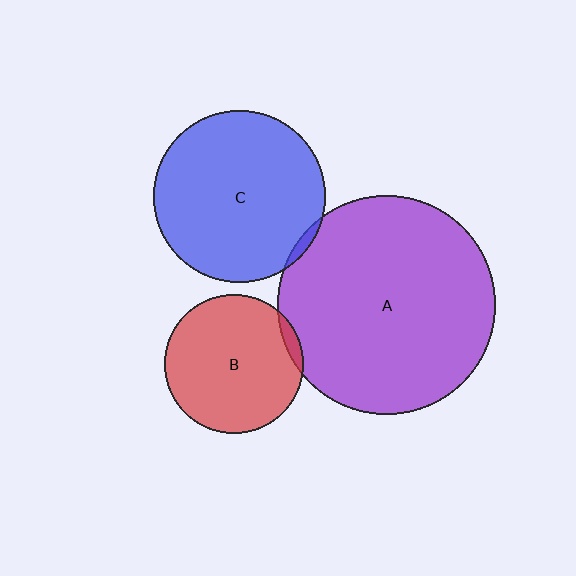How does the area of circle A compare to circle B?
Approximately 2.5 times.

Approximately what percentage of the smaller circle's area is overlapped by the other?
Approximately 5%.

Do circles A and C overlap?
Yes.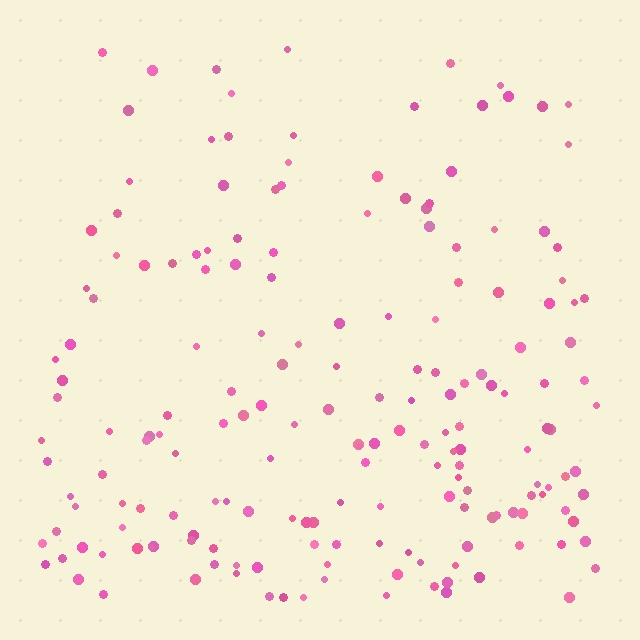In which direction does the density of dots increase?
From top to bottom, with the bottom side densest.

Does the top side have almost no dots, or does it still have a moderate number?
Still a moderate number, just noticeably fewer than the bottom.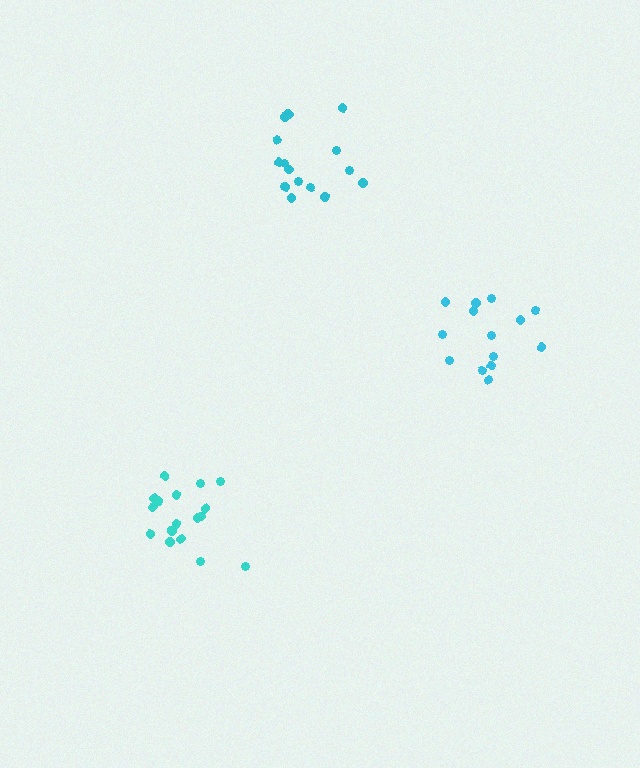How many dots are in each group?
Group 1: 17 dots, Group 2: 16 dots, Group 3: 14 dots (47 total).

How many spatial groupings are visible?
There are 3 spatial groupings.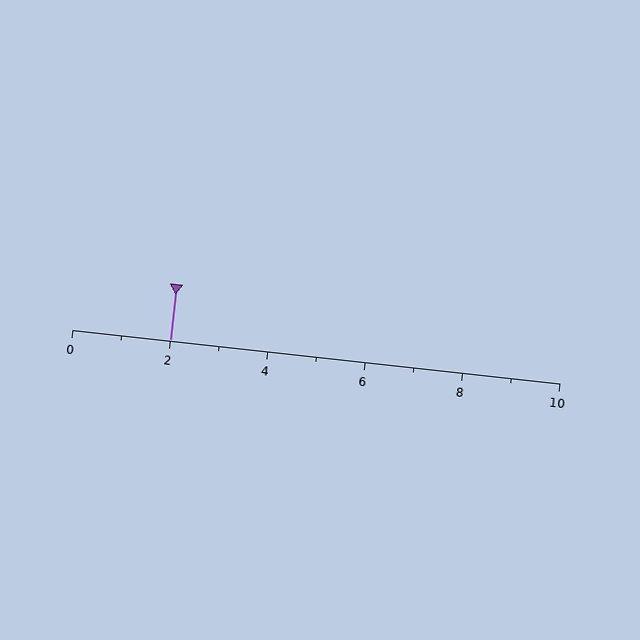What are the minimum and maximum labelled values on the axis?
The axis runs from 0 to 10.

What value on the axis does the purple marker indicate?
The marker indicates approximately 2.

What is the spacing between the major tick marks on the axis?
The major ticks are spaced 2 apart.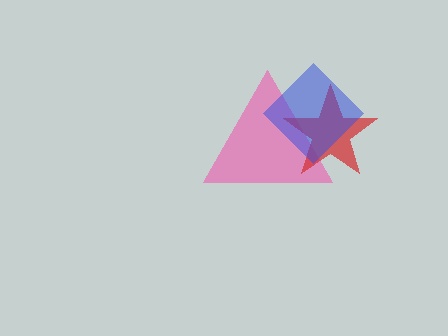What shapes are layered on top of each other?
The layered shapes are: a pink triangle, a red star, a blue diamond.